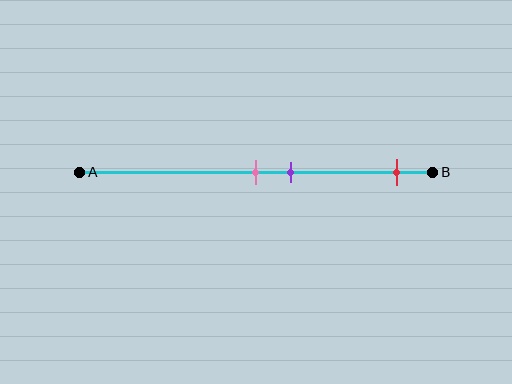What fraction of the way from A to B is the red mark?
The red mark is approximately 90% (0.9) of the way from A to B.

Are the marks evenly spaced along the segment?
No, the marks are not evenly spaced.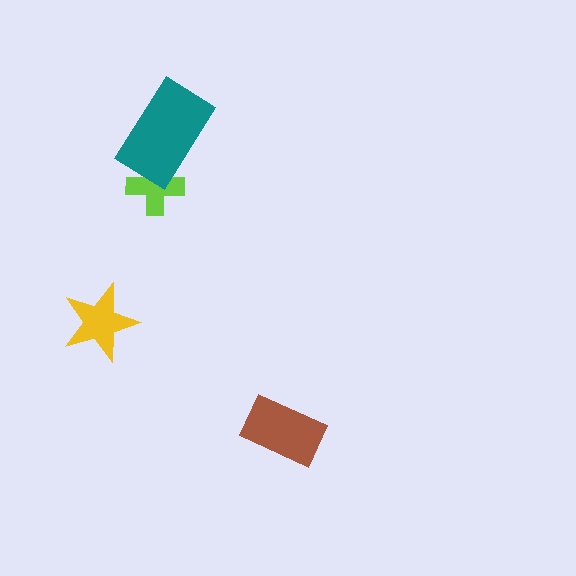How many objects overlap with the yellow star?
0 objects overlap with the yellow star.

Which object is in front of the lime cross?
The teal rectangle is in front of the lime cross.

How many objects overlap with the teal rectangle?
1 object overlaps with the teal rectangle.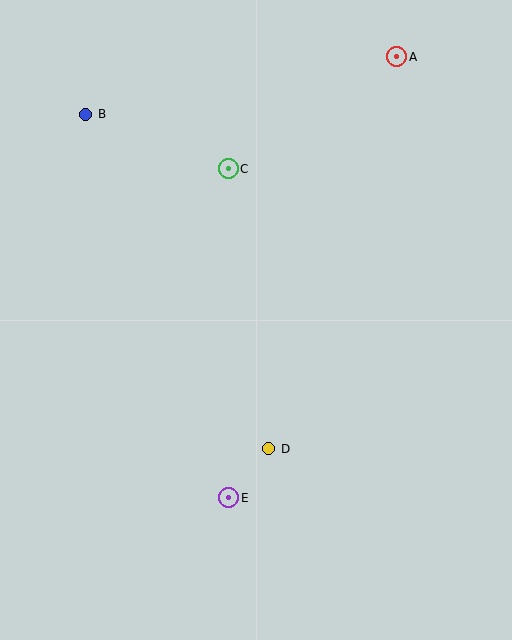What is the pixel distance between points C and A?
The distance between C and A is 203 pixels.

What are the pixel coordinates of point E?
Point E is at (229, 498).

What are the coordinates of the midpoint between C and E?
The midpoint between C and E is at (228, 333).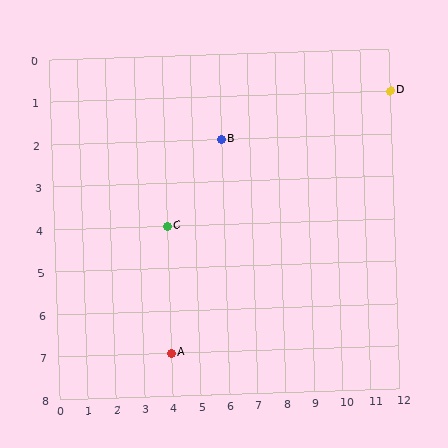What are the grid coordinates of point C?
Point C is at grid coordinates (4, 4).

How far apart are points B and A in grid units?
Points B and A are 2 columns and 5 rows apart (about 5.4 grid units diagonally).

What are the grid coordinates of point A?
Point A is at grid coordinates (4, 7).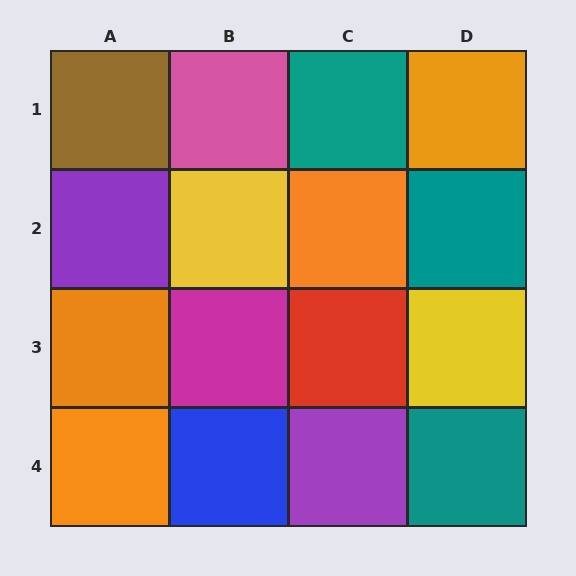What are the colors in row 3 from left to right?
Orange, magenta, red, yellow.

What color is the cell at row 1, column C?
Teal.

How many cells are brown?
1 cell is brown.